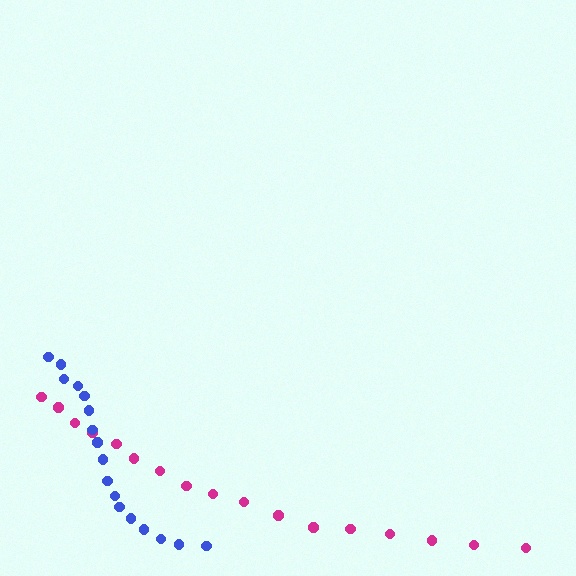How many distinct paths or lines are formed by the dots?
There are 2 distinct paths.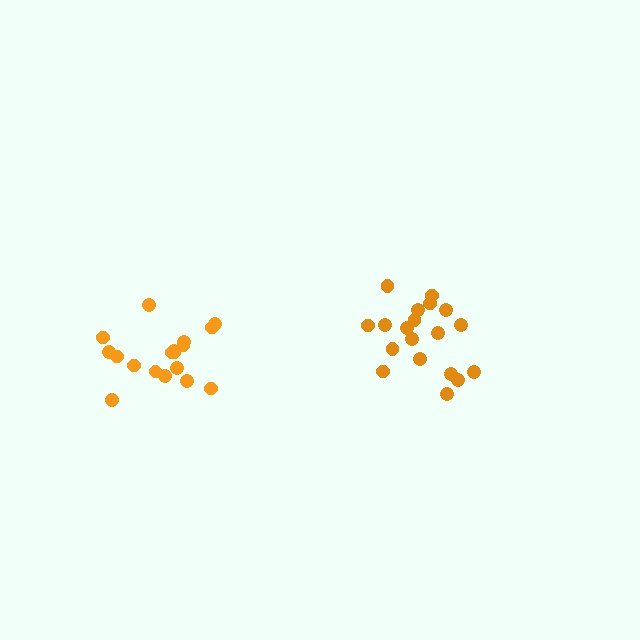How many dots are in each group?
Group 1: 18 dots, Group 2: 19 dots (37 total).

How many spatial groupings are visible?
There are 2 spatial groupings.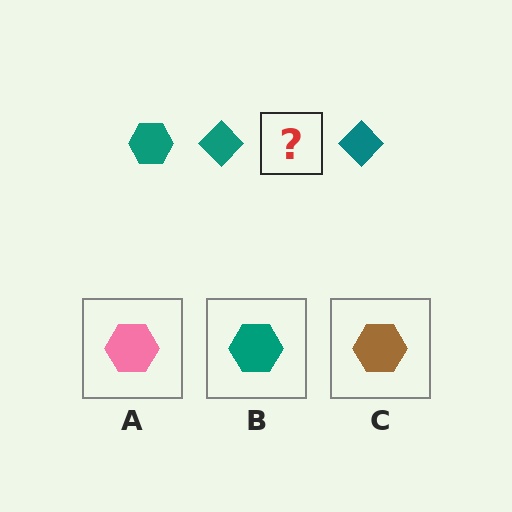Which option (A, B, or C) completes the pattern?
B.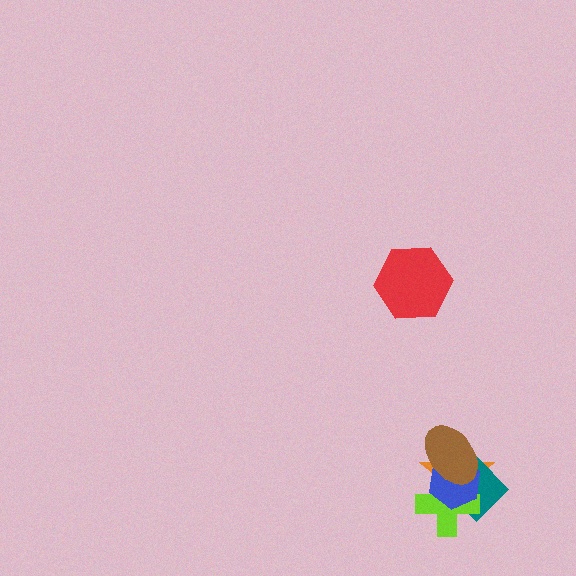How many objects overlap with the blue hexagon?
4 objects overlap with the blue hexagon.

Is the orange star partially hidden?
Yes, it is partially covered by another shape.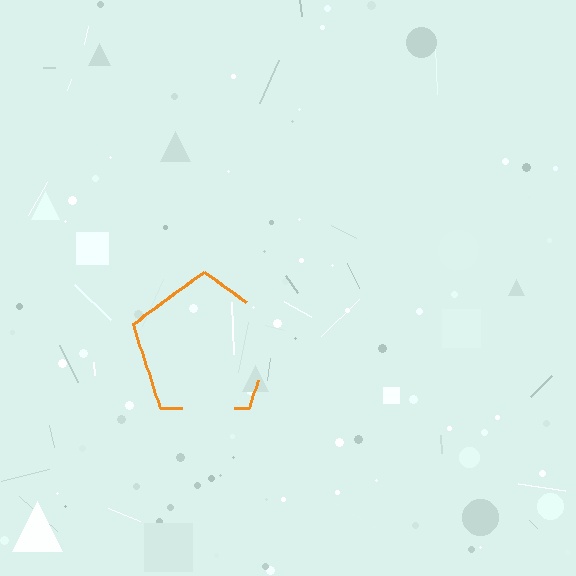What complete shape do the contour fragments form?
The contour fragments form a pentagon.